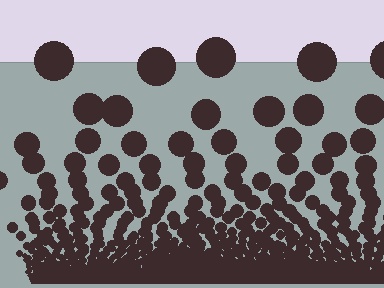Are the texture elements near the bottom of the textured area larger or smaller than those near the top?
Smaller. The gradient is inverted — elements near the bottom are smaller and denser.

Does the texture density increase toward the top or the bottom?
Density increases toward the bottom.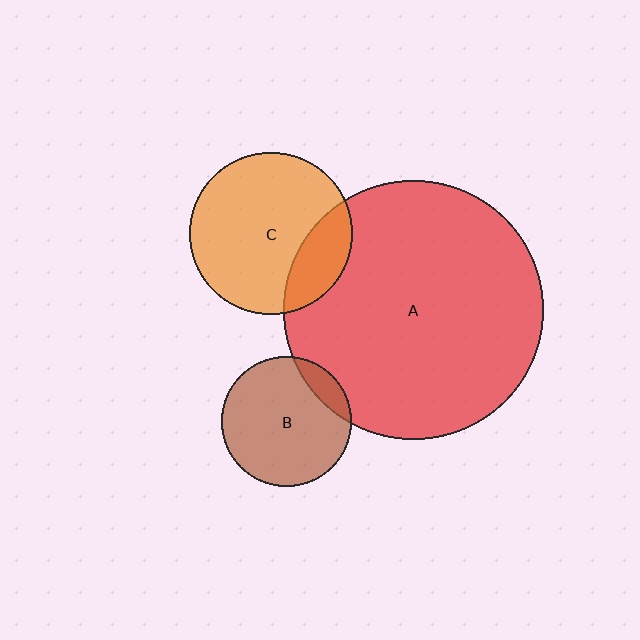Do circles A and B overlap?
Yes.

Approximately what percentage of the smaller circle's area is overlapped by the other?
Approximately 10%.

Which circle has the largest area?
Circle A (red).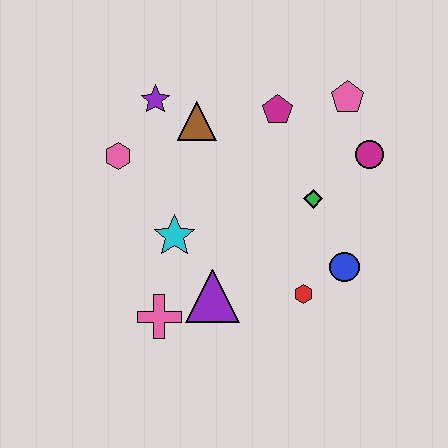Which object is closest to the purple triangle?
The pink cross is closest to the purple triangle.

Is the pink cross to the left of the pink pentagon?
Yes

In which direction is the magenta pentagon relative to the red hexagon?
The magenta pentagon is above the red hexagon.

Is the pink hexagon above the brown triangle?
No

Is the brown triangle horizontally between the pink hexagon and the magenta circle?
Yes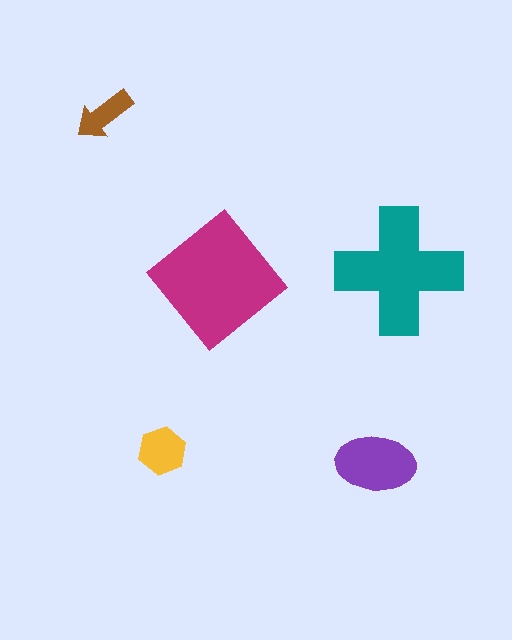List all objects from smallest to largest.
The brown arrow, the yellow hexagon, the purple ellipse, the teal cross, the magenta diamond.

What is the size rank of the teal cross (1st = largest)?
2nd.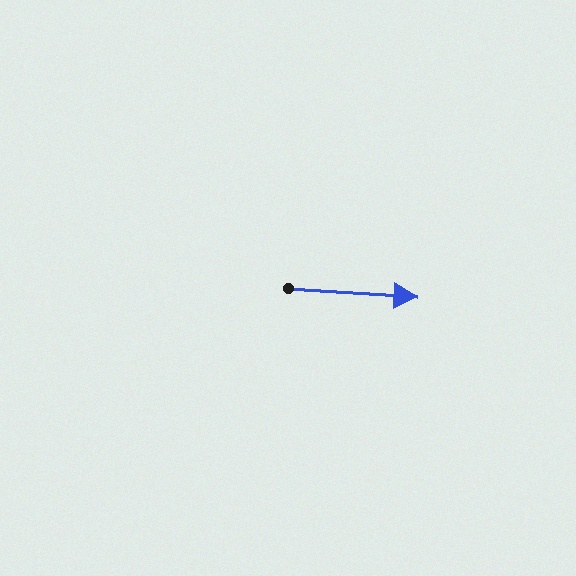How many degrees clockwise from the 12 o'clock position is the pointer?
Approximately 94 degrees.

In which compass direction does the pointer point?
East.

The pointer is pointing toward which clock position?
Roughly 3 o'clock.